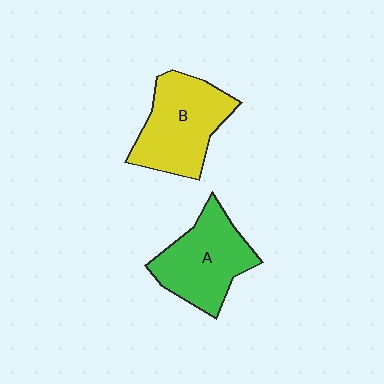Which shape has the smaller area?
Shape A (green).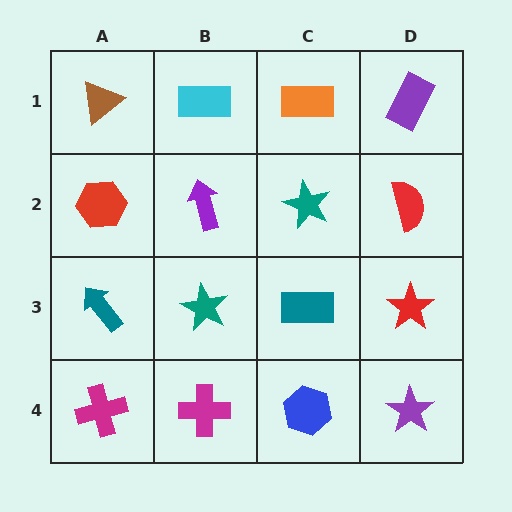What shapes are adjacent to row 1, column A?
A red hexagon (row 2, column A), a cyan rectangle (row 1, column B).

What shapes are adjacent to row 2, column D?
A purple rectangle (row 1, column D), a red star (row 3, column D), a teal star (row 2, column C).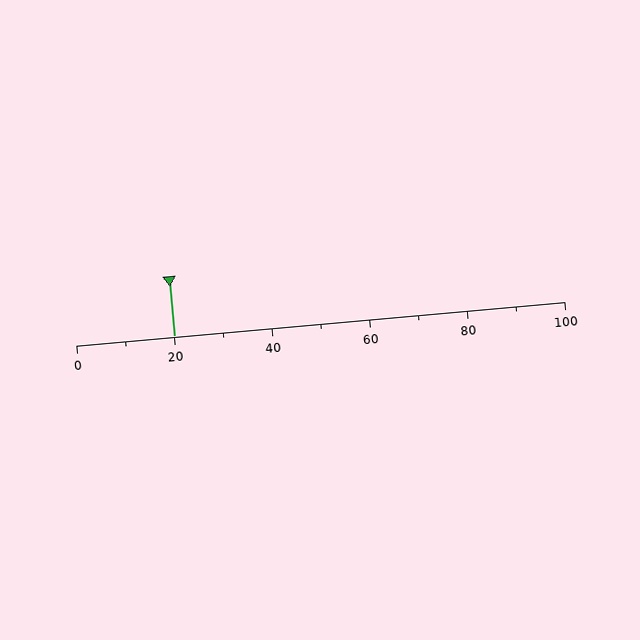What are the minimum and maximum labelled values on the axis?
The axis runs from 0 to 100.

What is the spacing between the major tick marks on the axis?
The major ticks are spaced 20 apart.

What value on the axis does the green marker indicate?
The marker indicates approximately 20.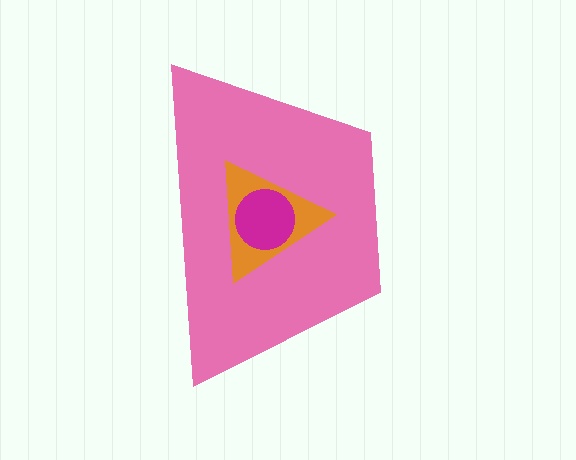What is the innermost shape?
The magenta circle.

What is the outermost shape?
The pink trapezoid.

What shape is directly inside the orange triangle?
The magenta circle.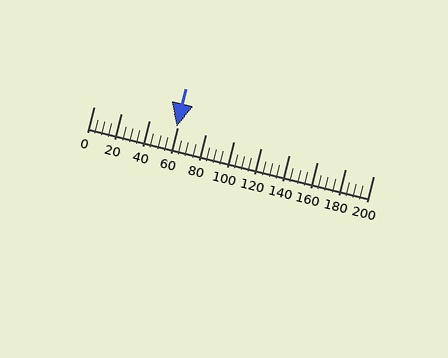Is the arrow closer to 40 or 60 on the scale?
The arrow is closer to 60.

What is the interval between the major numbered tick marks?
The major tick marks are spaced 20 units apart.